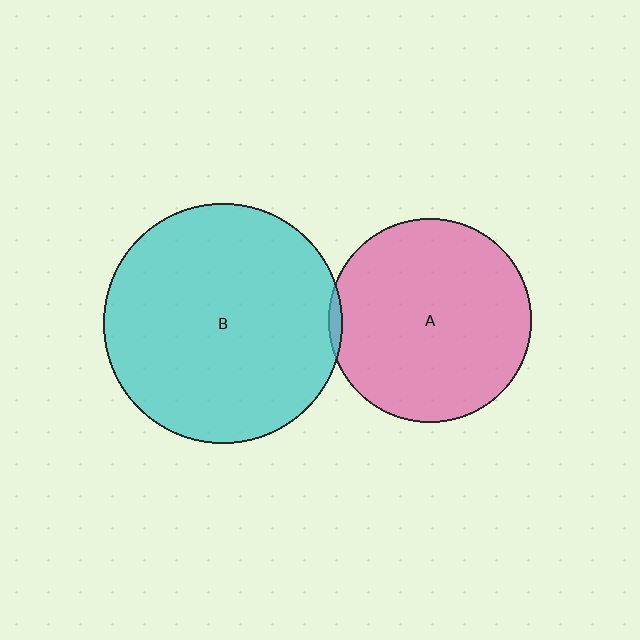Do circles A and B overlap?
Yes.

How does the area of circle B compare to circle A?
Approximately 1.4 times.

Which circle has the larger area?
Circle B (cyan).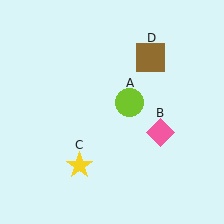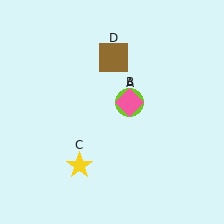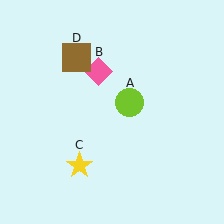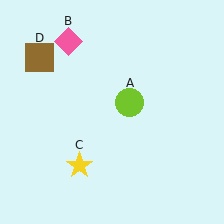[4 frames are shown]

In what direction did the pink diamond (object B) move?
The pink diamond (object B) moved up and to the left.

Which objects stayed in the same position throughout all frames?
Lime circle (object A) and yellow star (object C) remained stationary.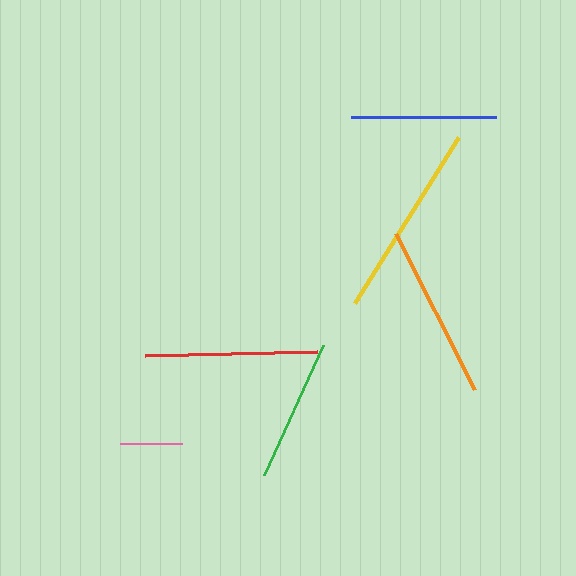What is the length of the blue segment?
The blue segment is approximately 146 pixels long.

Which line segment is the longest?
The yellow line is the longest at approximately 196 pixels.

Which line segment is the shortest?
The pink line is the shortest at approximately 62 pixels.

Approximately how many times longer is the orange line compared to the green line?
The orange line is approximately 1.2 times the length of the green line.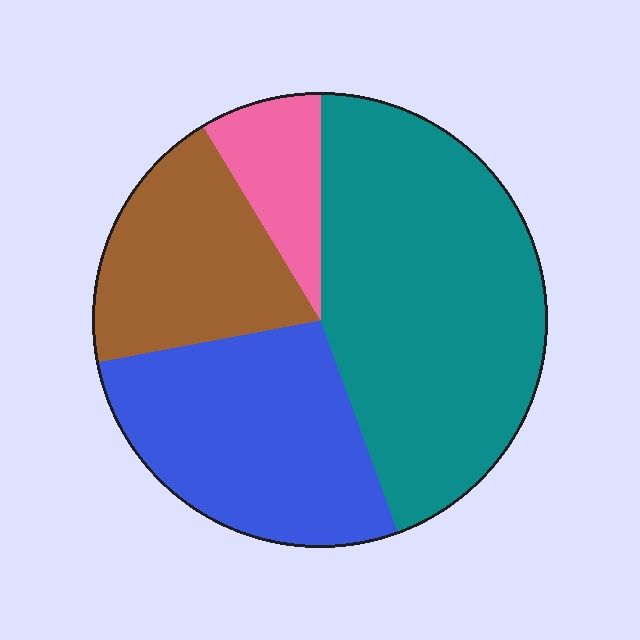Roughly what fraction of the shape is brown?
Brown covers 19% of the shape.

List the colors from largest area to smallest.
From largest to smallest: teal, blue, brown, pink.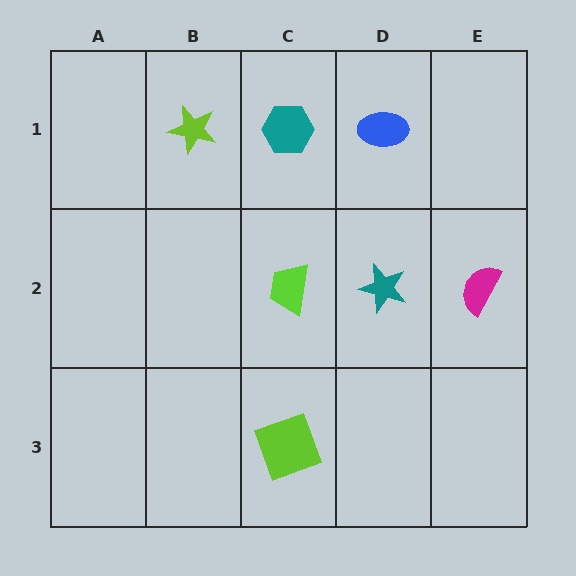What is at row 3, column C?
A lime square.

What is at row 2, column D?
A teal star.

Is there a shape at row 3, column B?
No, that cell is empty.